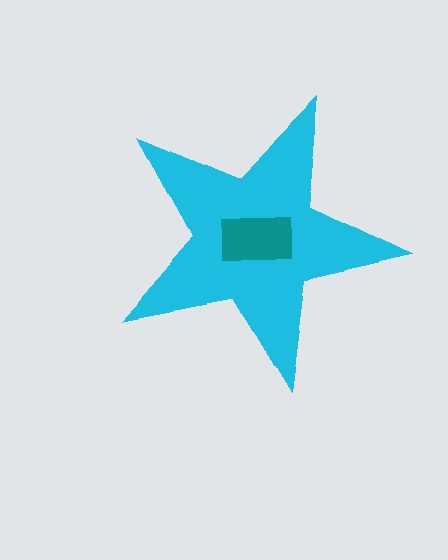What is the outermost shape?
The cyan star.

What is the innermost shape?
The teal rectangle.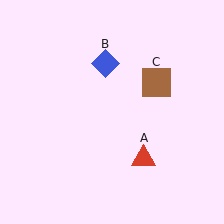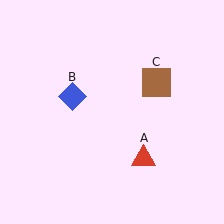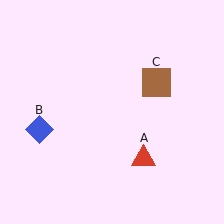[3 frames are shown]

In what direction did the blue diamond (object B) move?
The blue diamond (object B) moved down and to the left.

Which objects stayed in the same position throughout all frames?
Red triangle (object A) and brown square (object C) remained stationary.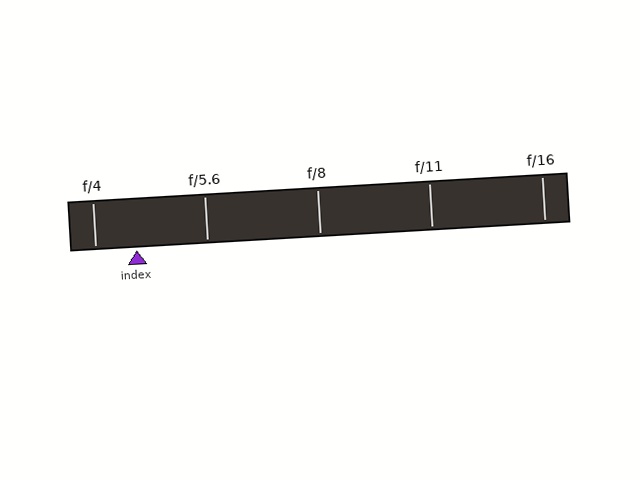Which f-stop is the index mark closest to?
The index mark is closest to f/4.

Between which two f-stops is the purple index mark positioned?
The index mark is between f/4 and f/5.6.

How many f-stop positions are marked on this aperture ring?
There are 5 f-stop positions marked.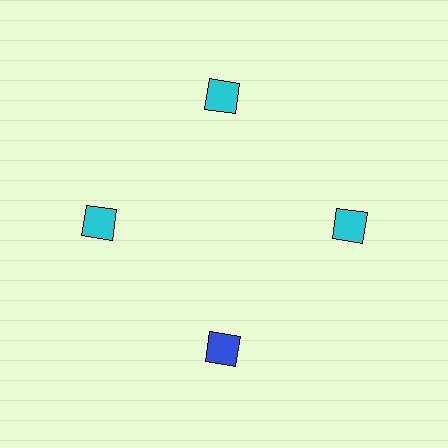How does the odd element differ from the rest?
It has a different color: blue instead of cyan.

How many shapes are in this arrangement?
There are 4 shapes arranged in a ring pattern.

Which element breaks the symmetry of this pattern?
The blue diamond at roughly the 6 o'clock position breaks the symmetry. All other shapes are cyan diamonds.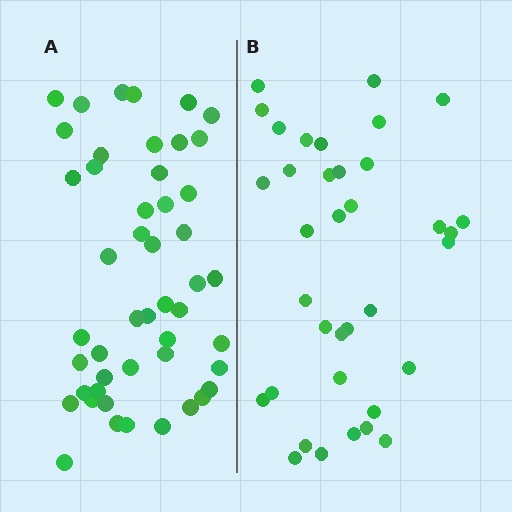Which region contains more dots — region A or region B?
Region A (the left region) has more dots.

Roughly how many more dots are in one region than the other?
Region A has roughly 12 or so more dots than region B.